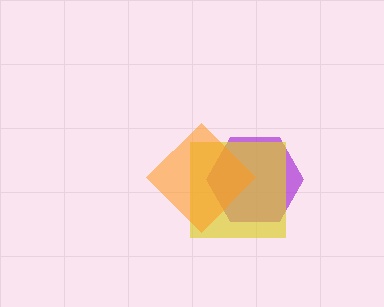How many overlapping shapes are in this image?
There are 3 overlapping shapes in the image.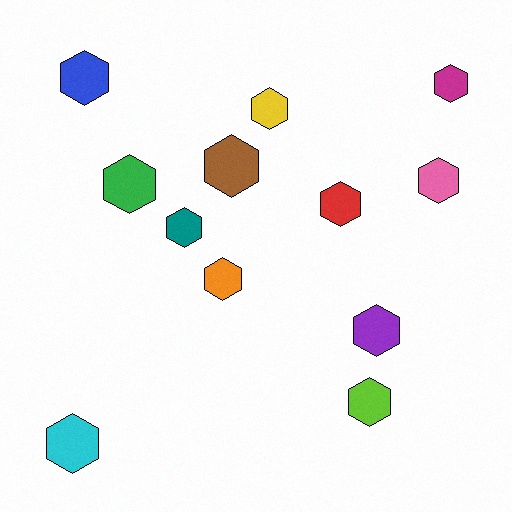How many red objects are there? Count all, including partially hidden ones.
There is 1 red object.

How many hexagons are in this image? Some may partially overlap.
There are 12 hexagons.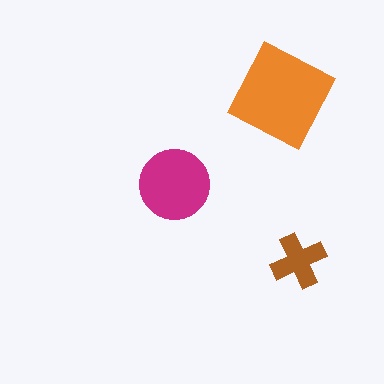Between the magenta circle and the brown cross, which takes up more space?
The magenta circle.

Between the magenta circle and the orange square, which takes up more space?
The orange square.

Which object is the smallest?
The brown cross.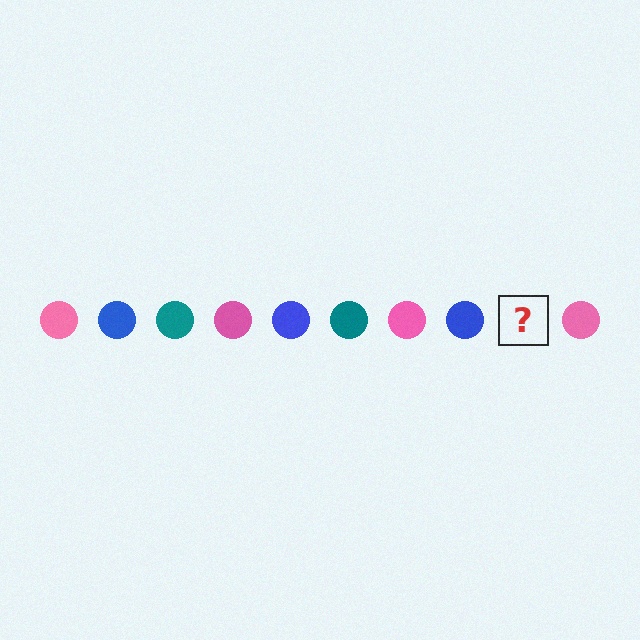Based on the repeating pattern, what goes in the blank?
The blank should be a teal circle.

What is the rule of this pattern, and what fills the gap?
The rule is that the pattern cycles through pink, blue, teal circles. The gap should be filled with a teal circle.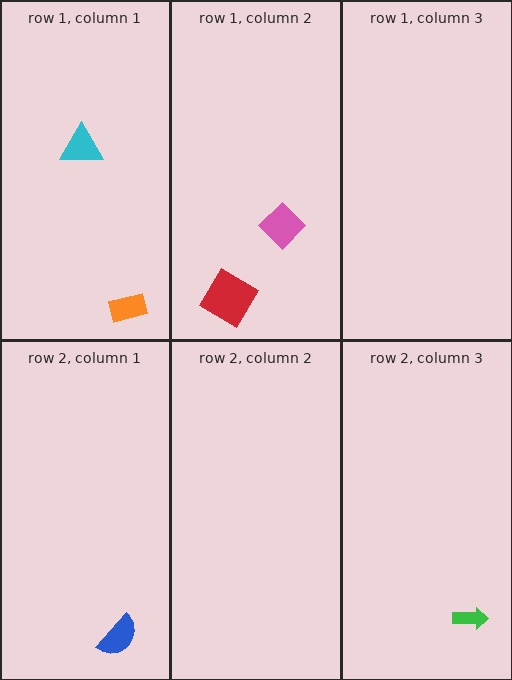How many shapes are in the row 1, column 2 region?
2.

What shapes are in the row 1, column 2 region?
The pink diamond, the red diamond.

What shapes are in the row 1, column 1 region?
The orange rectangle, the cyan triangle.